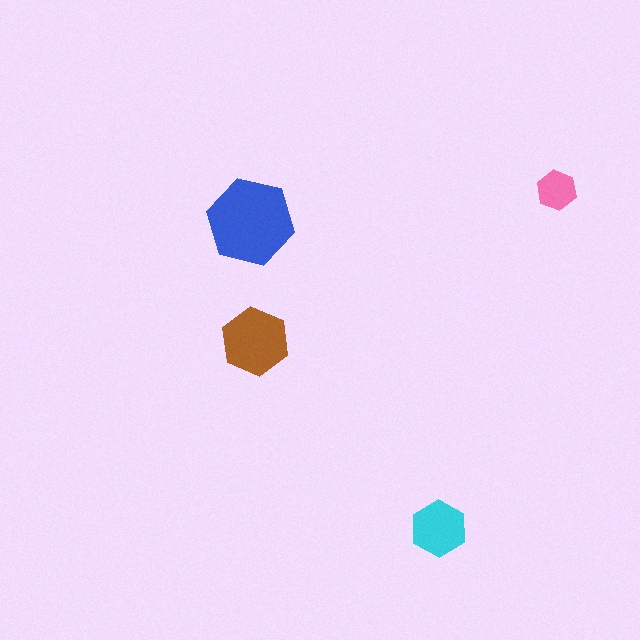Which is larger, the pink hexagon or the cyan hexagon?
The cyan one.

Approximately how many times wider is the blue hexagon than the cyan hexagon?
About 1.5 times wider.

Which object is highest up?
The pink hexagon is topmost.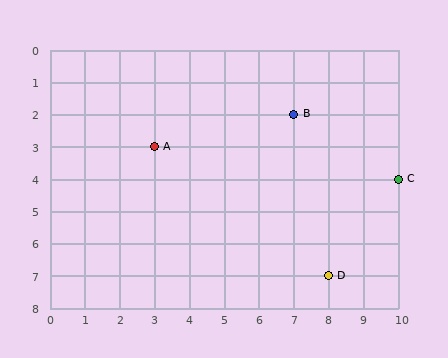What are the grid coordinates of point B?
Point B is at grid coordinates (7, 2).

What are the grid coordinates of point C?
Point C is at grid coordinates (10, 4).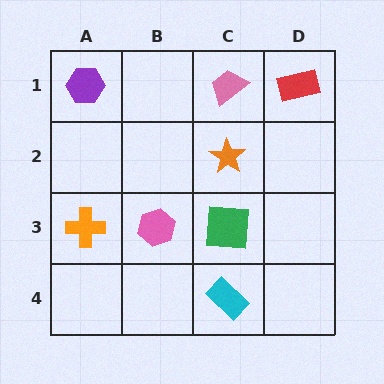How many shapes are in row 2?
1 shape.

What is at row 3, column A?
An orange cross.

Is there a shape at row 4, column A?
No, that cell is empty.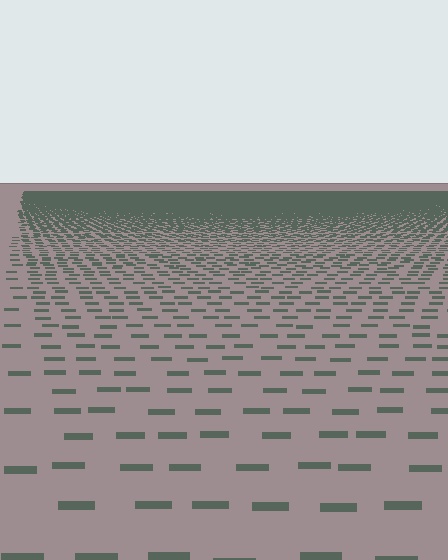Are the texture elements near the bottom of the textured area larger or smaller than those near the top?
Larger. Near the bottom, elements are closer to the viewer and appear at a bigger on-screen size.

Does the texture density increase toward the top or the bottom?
Density increases toward the top.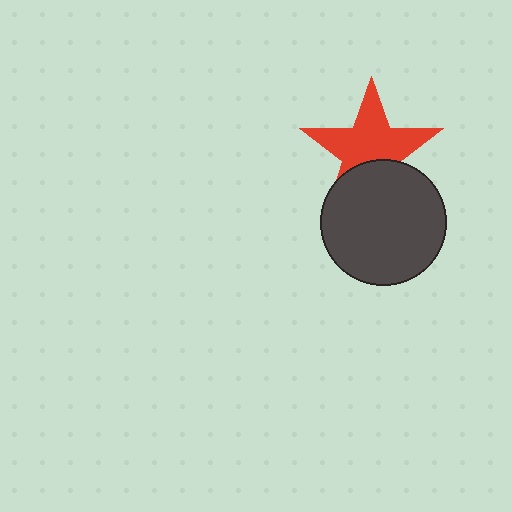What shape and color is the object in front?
The object in front is a dark gray circle.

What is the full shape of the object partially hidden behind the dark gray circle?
The partially hidden object is a red star.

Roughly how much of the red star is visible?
Most of it is visible (roughly 65%).